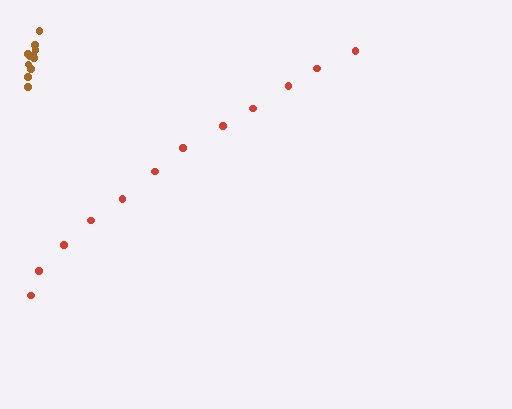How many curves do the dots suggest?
There are 2 distinct paths.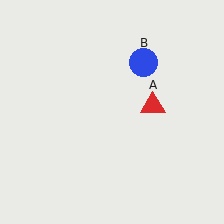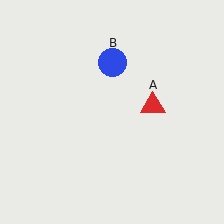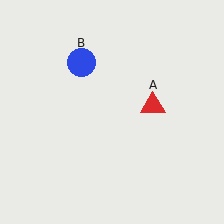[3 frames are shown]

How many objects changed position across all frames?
1 object changed position: blue circle (object B).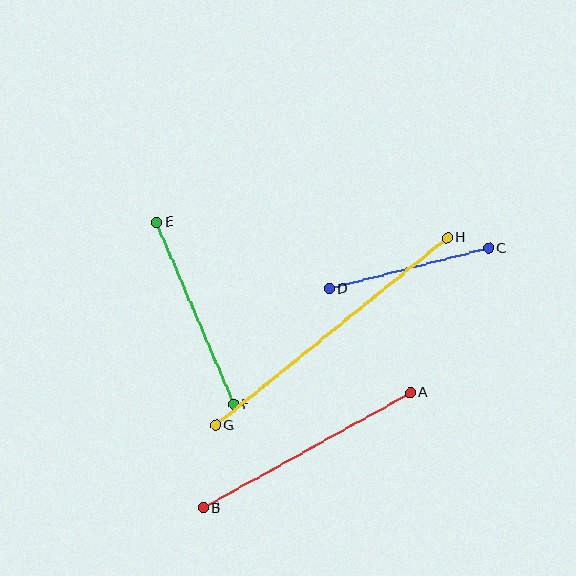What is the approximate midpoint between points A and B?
The midpoint is at approximately (307, 450) pixels.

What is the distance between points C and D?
The distance is approximately 164 pixels.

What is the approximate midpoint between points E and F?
The midpoint is at approximately (195, 313) pixels.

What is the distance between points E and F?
The distance is approximately 198 pixels.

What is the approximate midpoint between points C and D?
The midpoint is at approximately (409, 269) pixels.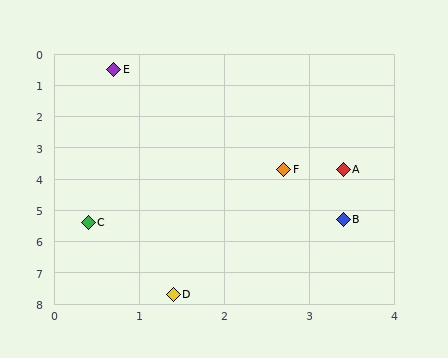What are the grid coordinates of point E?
Point E is at approximately (0.7, 0.5).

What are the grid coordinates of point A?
Point A is at approximately (3.4, 3.7).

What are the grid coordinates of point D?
Point D is at approximately (1.4, 7.7).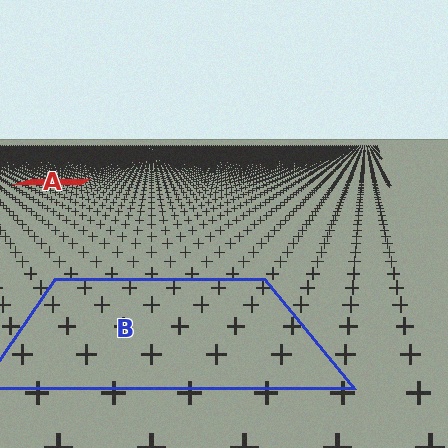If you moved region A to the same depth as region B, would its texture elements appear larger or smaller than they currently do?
They would appear larger. At a closer depth, the same texture elements are projected at a bigger on-screen size.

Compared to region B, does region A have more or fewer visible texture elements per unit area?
Region A has more texture elements per unit area — they are packed more densely because it is farther away.